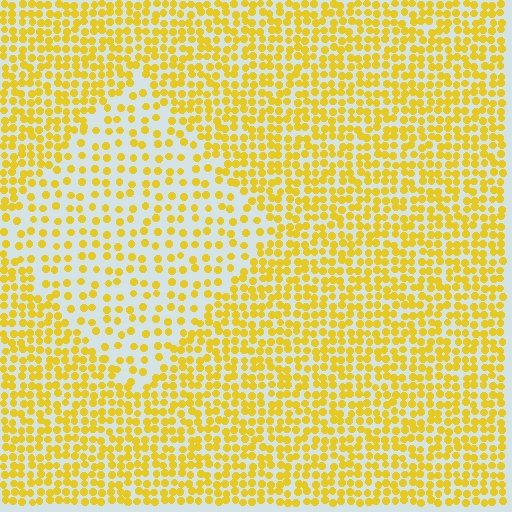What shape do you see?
I see a diamond.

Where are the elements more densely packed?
The elements are more densely packed outside the diamond boundary.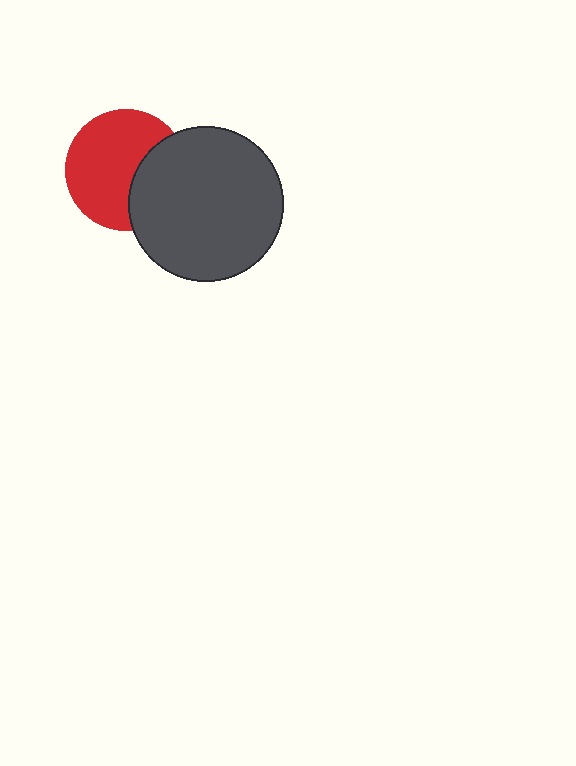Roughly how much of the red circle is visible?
Most of it is visible (roughly 67%).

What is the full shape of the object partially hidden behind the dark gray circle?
The partially hidden object is a red circle.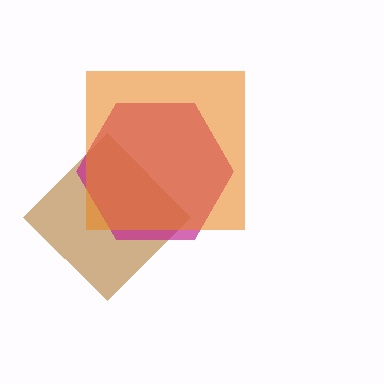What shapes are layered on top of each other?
The layered shapes are: a brown diamond, a magenta hexagon, an orange square.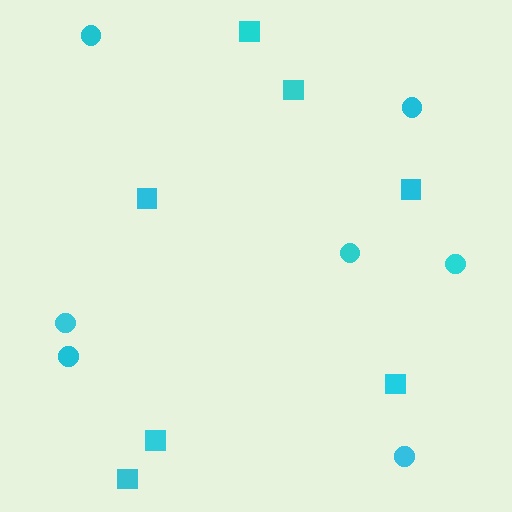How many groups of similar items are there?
There are 2 groups: one group of circles (7) and one group of squares (7).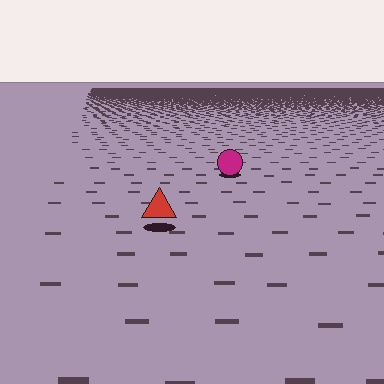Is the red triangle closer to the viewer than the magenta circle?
Yes. The red triangle is closer — you can tell from the texture gradient: the ground texture is coarser near it.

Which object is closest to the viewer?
The red triangle is closest. The texture marks near it are larger and more spread out.